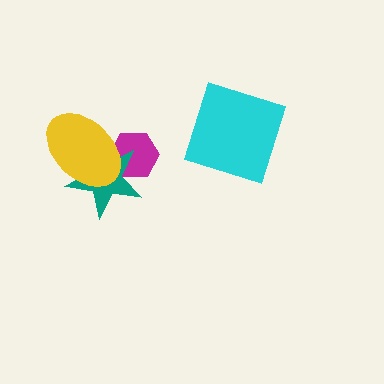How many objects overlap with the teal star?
2 objects overlap with the teal star.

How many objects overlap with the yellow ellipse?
2 objects overlap with the yellow ellipse.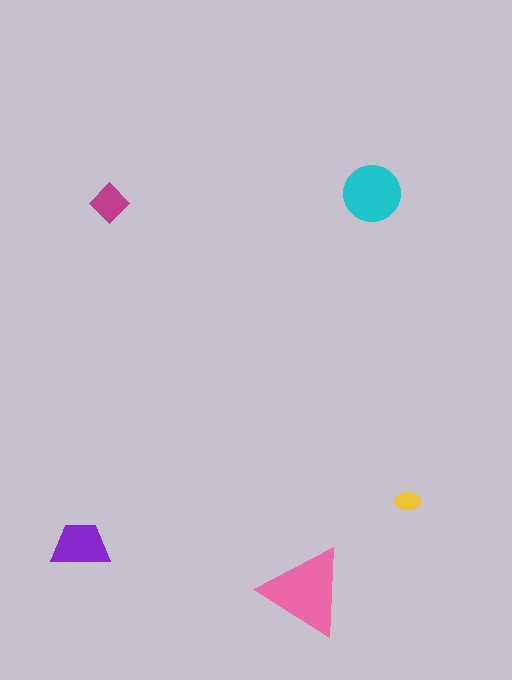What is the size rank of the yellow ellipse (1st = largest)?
5th.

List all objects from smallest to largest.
The yellow ellipse, the magenta diamond, the purple trapezoid, the cyan circle, the pink triangle.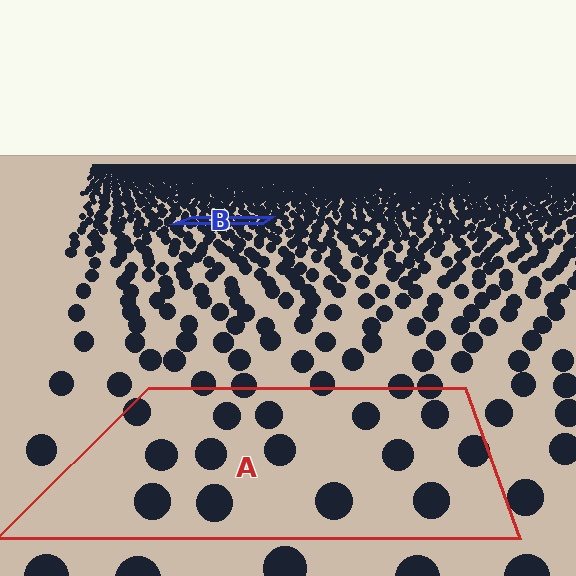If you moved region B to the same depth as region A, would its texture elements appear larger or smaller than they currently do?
They would appear larger. At a closer depth, the same texture elements are projected at a bigger on-screen size.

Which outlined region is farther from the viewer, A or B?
Region B is farther from the viewer — the texture elements inside it appear smaller and more densely packed.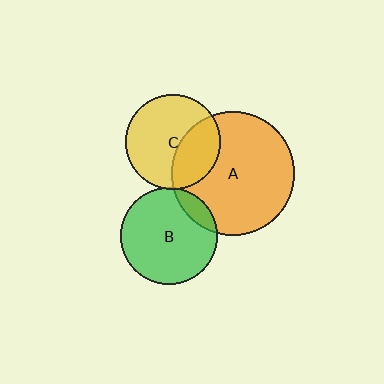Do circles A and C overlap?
Yes.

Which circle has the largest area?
Circle A (orange).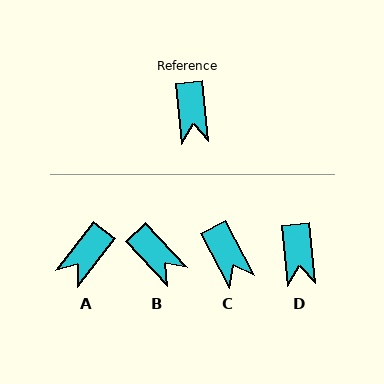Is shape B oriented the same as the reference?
No, it is off by about 38 degrees.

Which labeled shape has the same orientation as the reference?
D.